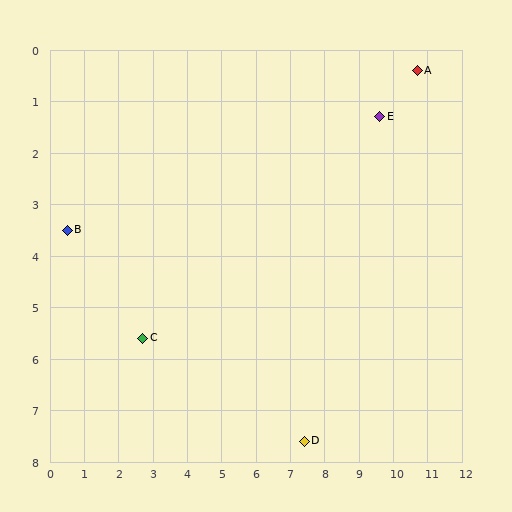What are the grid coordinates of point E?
Point E is at approximately (9.6, 1.3).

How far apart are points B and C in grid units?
Points B and C are about 3.0 grid units apart.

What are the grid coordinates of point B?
Point B is at approximately (0.5, 3.5).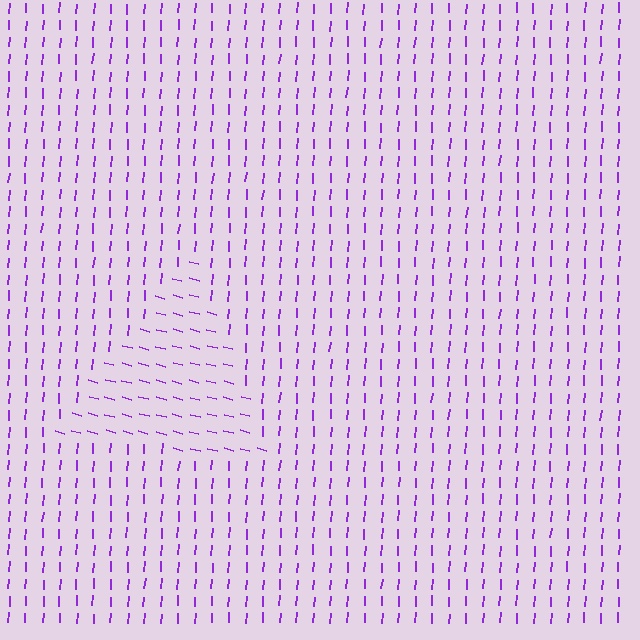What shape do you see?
I see a triangle.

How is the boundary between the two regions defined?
The boundary is defined purely by a change in line orientation (approximately 79 degrees difference). All lines are the same color and thickness.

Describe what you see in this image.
The image is filled with small purple line segments. A triangle region in the image has lines oriented differently from the surrounding lines, creating a visible texture boundary.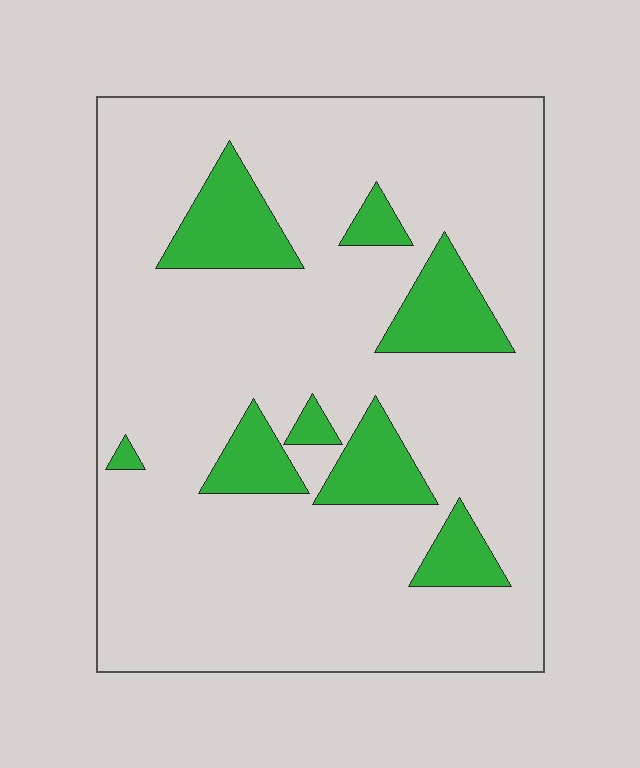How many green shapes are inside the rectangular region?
8.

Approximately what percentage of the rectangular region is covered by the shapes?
Approximately 15%.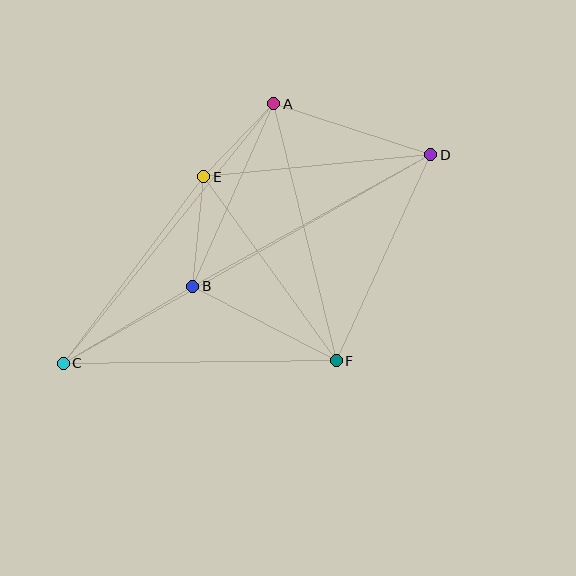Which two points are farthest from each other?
Points C and D are farthest from each other.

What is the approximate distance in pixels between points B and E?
The distance between B and E is approximately 110 pixels.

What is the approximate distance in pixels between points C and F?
The distance between C and F is approximately 273 pixels.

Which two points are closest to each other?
Points A and E are closest to each other.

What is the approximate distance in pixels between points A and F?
The distance between A and F is approximately 265 pixels.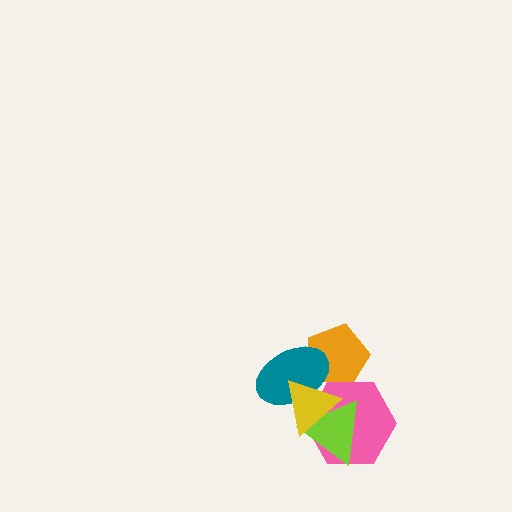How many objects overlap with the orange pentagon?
3 objects overlap with the orange pentagon.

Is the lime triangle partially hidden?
Yes, it is partially covered by another shape.